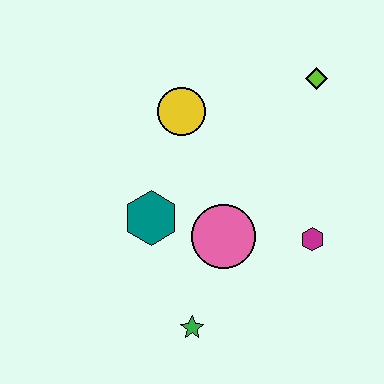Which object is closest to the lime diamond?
The yellow circle is closest to the lime diamond.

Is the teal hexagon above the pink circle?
Yes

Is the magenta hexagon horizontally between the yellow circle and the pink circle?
No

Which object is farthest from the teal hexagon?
The lime diamond is farthest from the teal hexagon.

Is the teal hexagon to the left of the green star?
Yes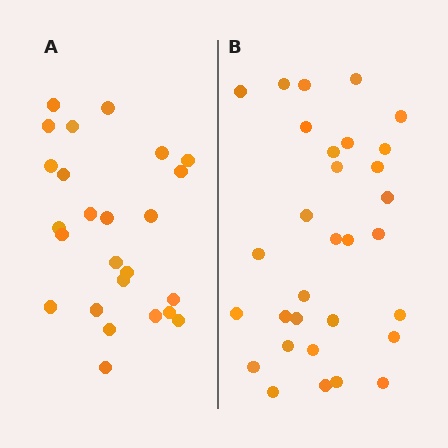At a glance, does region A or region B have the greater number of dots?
Region B (the right region) has more dots.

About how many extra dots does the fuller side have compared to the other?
Region B has about 6 more dots than region A.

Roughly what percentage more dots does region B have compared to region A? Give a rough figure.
About 25% more.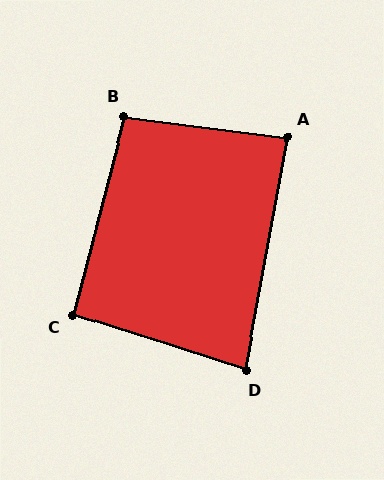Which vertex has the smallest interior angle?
D, at approximately 83 degrees.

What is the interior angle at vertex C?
Approximately 93 degrees (approximately right).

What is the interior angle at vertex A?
Approximately 87 degrees (approximately right).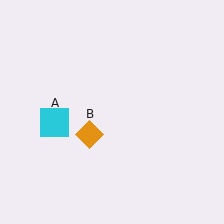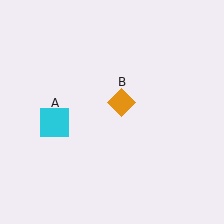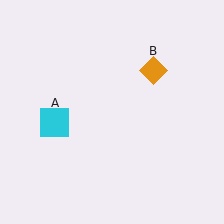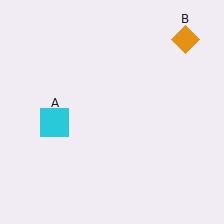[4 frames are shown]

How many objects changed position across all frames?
1 object changed position: orange diamond (object B).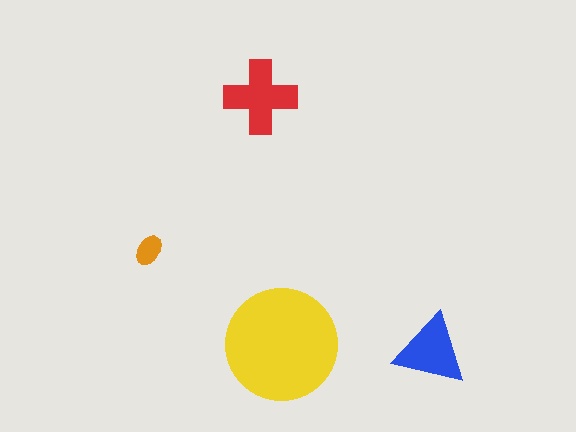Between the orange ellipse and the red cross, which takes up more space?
The red cross.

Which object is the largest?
The yellow circle.